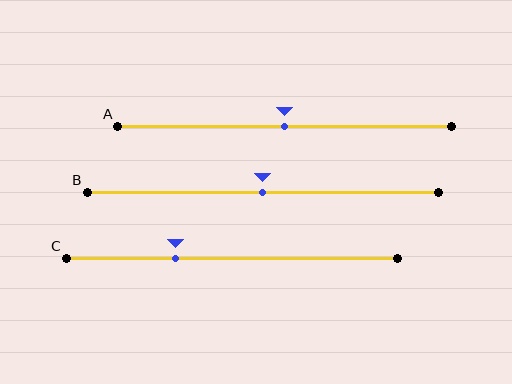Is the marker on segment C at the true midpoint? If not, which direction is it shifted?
No, the marker on segment C is shifted to the left by about 17% of the segment length.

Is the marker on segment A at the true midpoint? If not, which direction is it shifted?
Yes, the marker on segment A is at the true midpoint.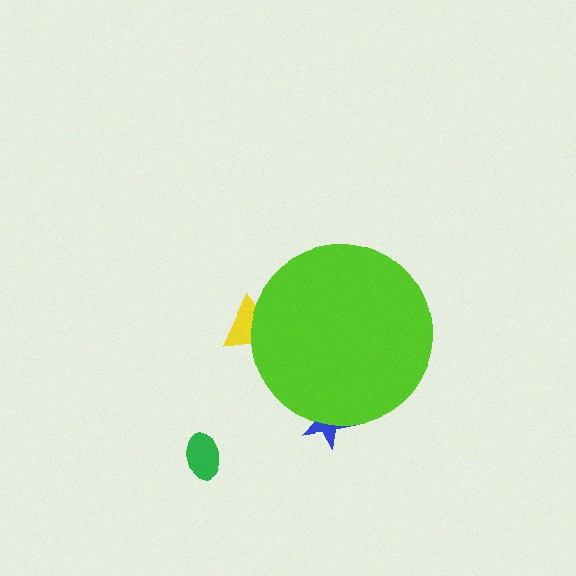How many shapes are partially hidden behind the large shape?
2 shapes are partially hidden.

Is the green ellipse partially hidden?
No, the green ellipse is fully visible.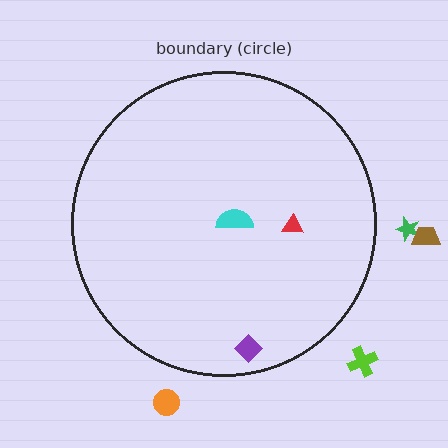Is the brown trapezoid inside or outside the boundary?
Outside.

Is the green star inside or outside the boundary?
Outside.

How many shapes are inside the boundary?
3 inside, 4 outside.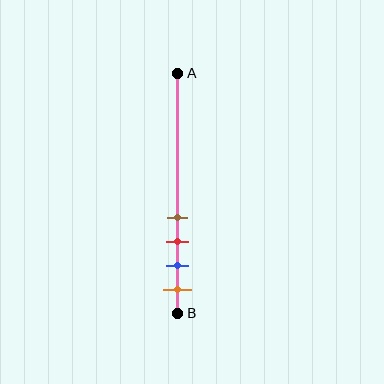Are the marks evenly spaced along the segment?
Yes, the marks are approximately evenly spaced.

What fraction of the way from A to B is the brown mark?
The brown mark is approximately 60% (0.6) of the way from A to B.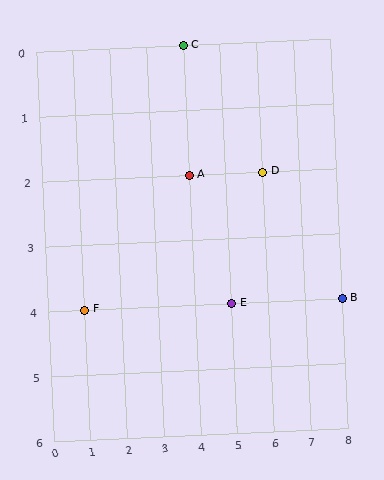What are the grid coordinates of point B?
Point B is at grid coordinates (8, 4).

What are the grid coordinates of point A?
Point A is at grid coordinates (4, 2).